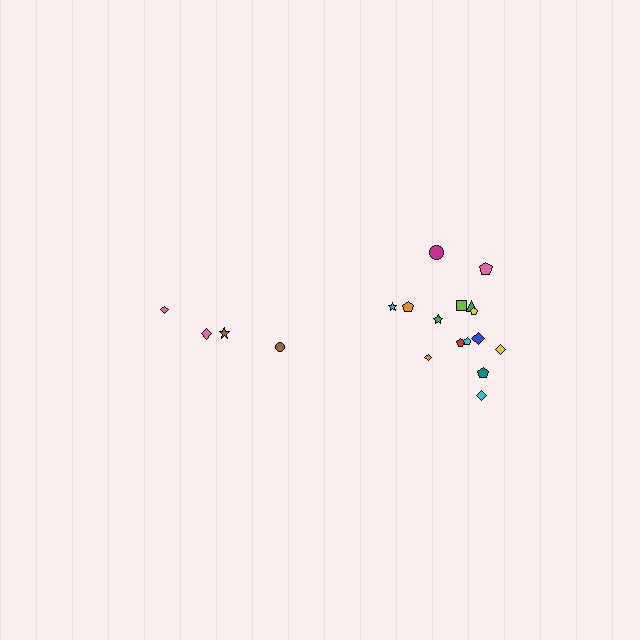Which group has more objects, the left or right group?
The right group.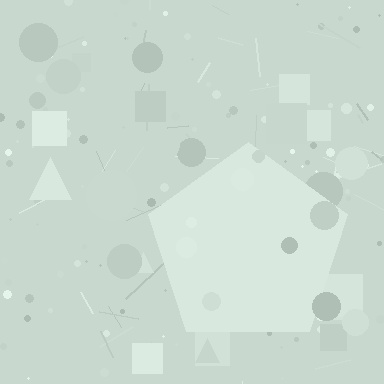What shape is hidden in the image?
A pentagon is hidden in the image.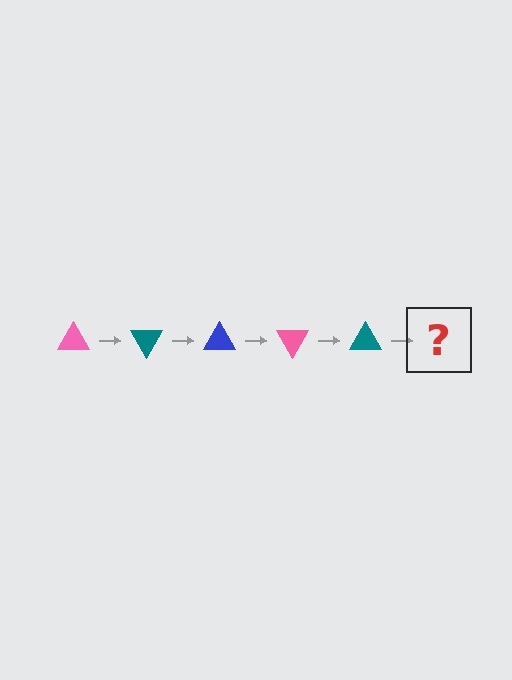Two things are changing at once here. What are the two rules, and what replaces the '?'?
The two rules are that it rotates 60 degrees each step and the color cycles through pink, teal, and blue. The '?' should be a blue triangle, rotated 300 degrees from the start.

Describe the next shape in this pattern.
It should be a blue triangle, rotated 300 degrees from the start.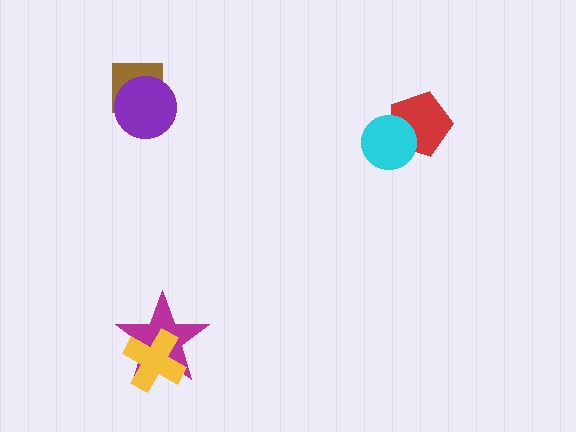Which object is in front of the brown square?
The purple circle is in front of the brown square.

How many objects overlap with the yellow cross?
1 object overlaps with the yellow cross.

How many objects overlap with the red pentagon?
1 object overlaps with the red pentagon.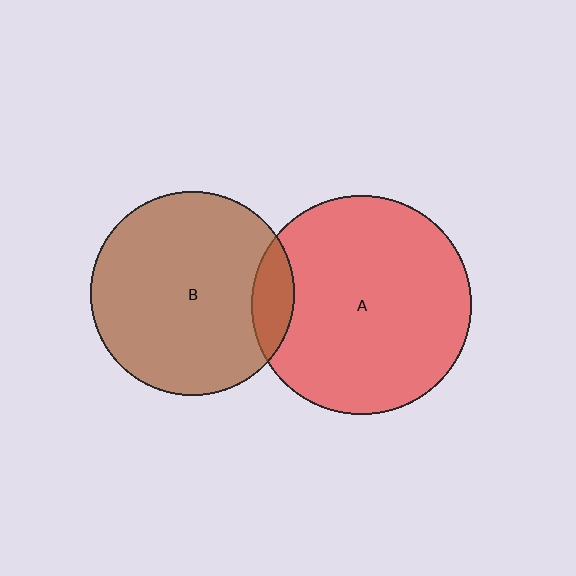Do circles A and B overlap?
Yes.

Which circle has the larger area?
Circle A (red).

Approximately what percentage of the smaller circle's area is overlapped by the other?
Approximately 10%.